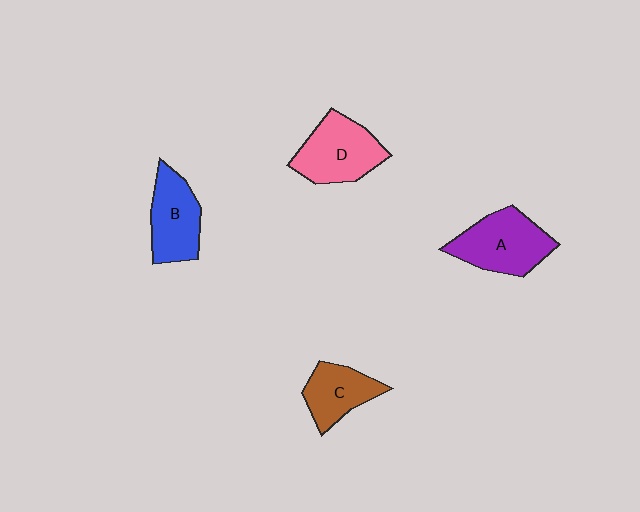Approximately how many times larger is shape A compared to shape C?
Approximately 1.4 times.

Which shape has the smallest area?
Shape C (brown).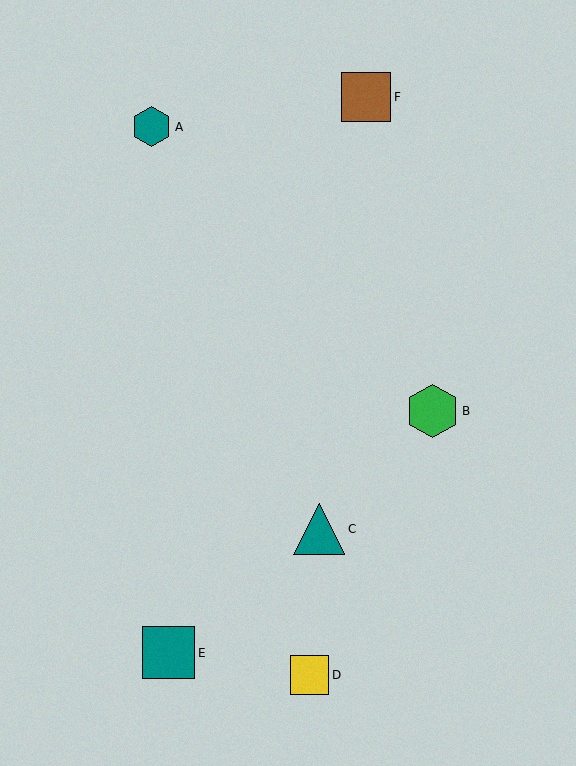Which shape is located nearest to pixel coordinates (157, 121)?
The teal hexagon (labeled A) at (152, 127) is nearest to that location.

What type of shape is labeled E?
Shape E is a teal square.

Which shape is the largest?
The green hexagon (labeled B) is the largest.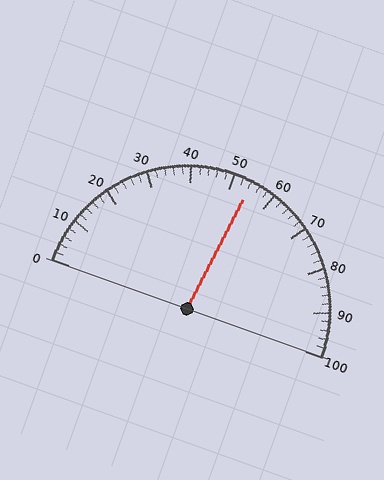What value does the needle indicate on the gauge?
The needle indicates approximately 54.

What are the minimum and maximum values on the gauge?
The gauge ranges from 0 to 100.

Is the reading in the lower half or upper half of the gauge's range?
The reading is in the upper half of the range (0 to 100).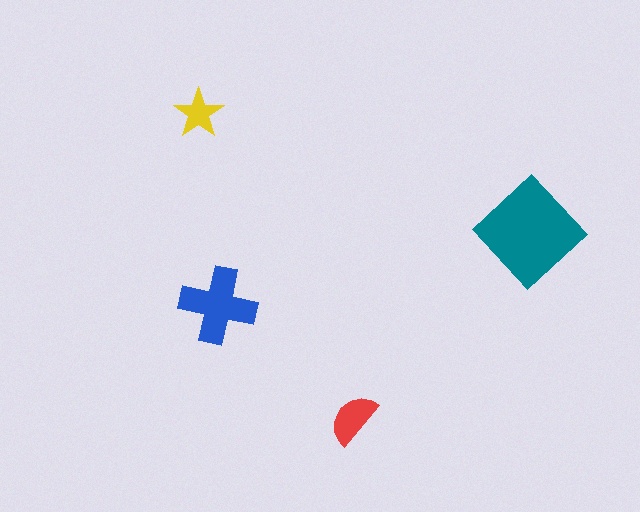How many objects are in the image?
There are 4 objects in the image.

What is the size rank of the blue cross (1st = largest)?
2nd.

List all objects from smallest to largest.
The yellow star, the red semicircle, the blue cross, the teal diamond.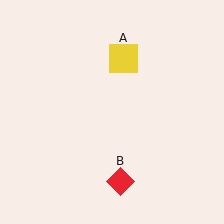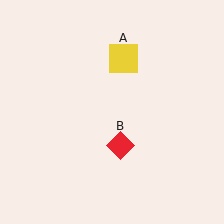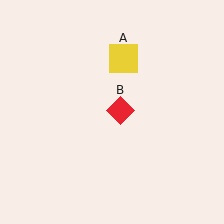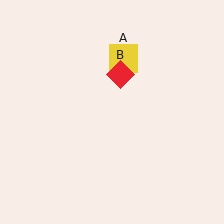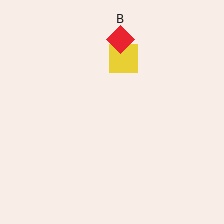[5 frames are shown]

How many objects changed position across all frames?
1 object changed position: red diamond (object B).